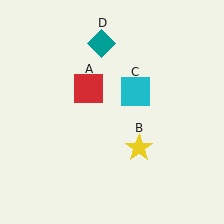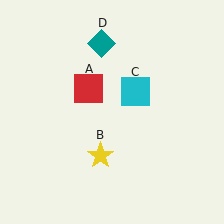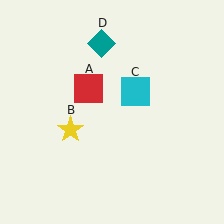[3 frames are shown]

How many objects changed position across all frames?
1 object changed position: yellow star (object B).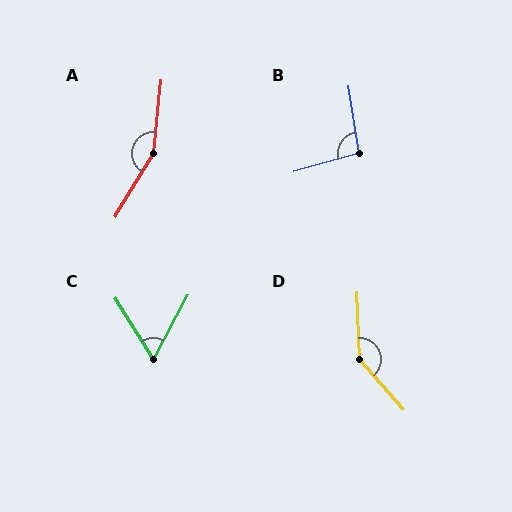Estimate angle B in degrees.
Approximately 98 degrees.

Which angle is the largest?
A, at approximately 155 degrees.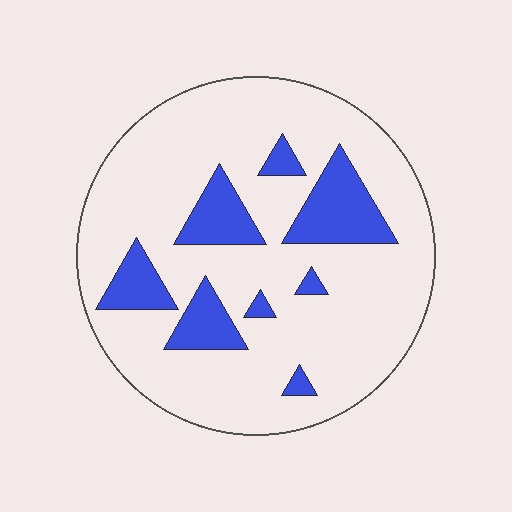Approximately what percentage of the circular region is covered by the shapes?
Approximately 20%.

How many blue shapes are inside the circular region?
8.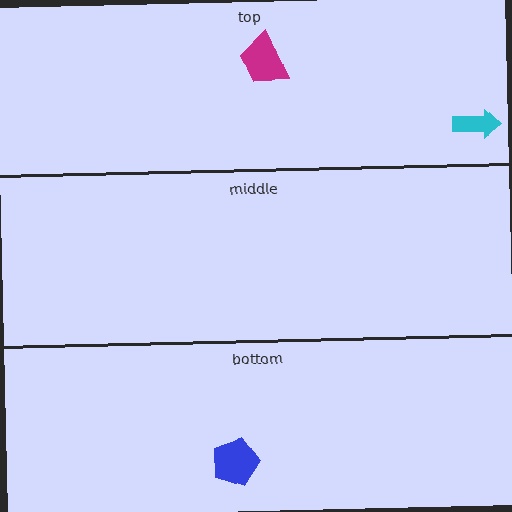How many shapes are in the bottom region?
1.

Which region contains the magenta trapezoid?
The top region.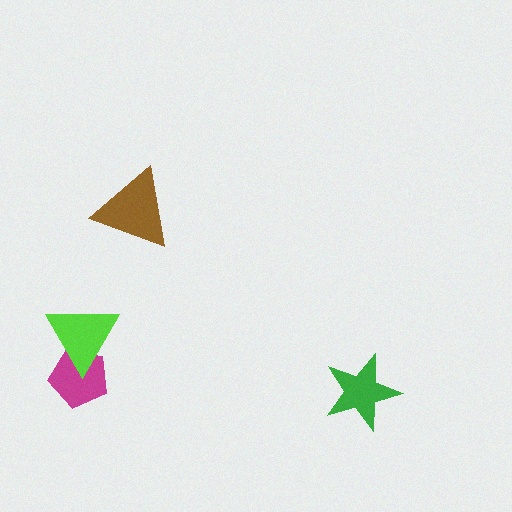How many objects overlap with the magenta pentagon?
1 object overlaps with the magenta pentagon.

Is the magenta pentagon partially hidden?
Yes, it is partially covered by another shape.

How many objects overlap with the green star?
0 objects overlap with the green star.